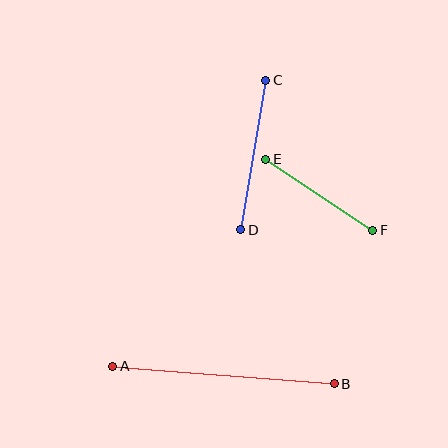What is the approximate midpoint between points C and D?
The midpoint is at approximately (253, 155) pixels.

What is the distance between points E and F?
The distance is approximately 128 pixels.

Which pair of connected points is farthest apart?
Points A and B are farthest apart.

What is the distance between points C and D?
The distance is approximately 152 pixels.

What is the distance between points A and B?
The distance is approximately 222 pixels.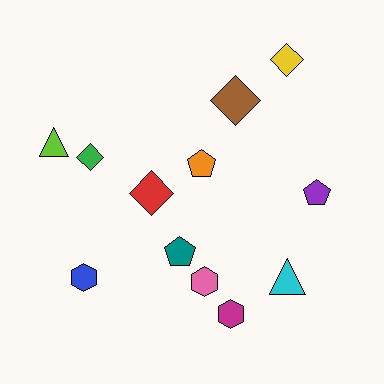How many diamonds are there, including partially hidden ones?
There are 4 diamonds.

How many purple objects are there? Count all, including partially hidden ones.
There is 1 purple object.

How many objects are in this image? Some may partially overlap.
There are 12 objects.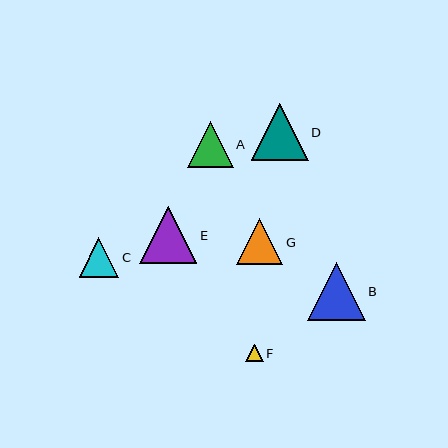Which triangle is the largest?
Triangle B is the largest with a size of approximately 58 pixels.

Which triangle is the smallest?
Triangle F is the smallest with a size of approximately 18 pixels.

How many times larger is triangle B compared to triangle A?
Triangle B is approximately 1.3 times the size of triangle A.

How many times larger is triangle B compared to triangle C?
Triangle B is approximately 1.5 times the size of triangle C.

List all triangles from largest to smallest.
From largest to smallest: B, E, D, G, A, C, F.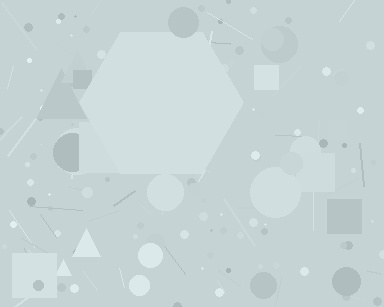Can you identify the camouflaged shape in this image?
The camouflaged shape is a hexagon.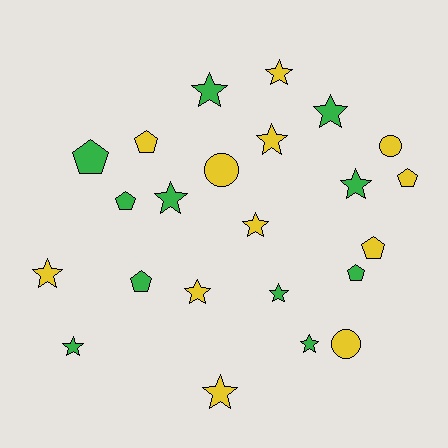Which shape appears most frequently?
Star, with 13 objects.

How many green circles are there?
There are no green circles.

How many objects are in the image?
There are 23 objects.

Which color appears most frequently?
Yellow, with 12 objects.